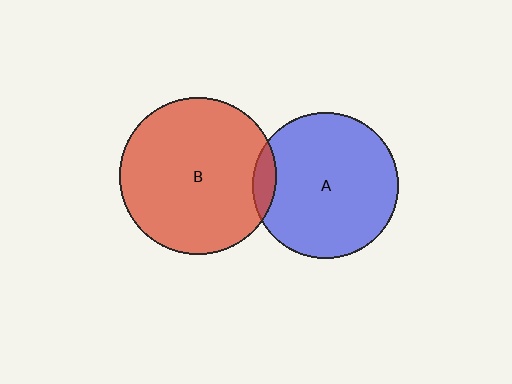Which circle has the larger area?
Circle B (red).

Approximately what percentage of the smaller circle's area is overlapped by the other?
Approximately 10%.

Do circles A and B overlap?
Yes.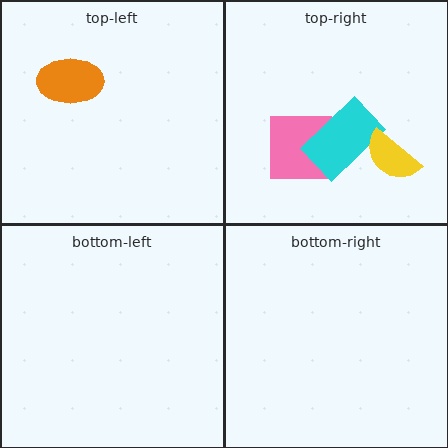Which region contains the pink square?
The top-right region.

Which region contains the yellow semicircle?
The top-right region.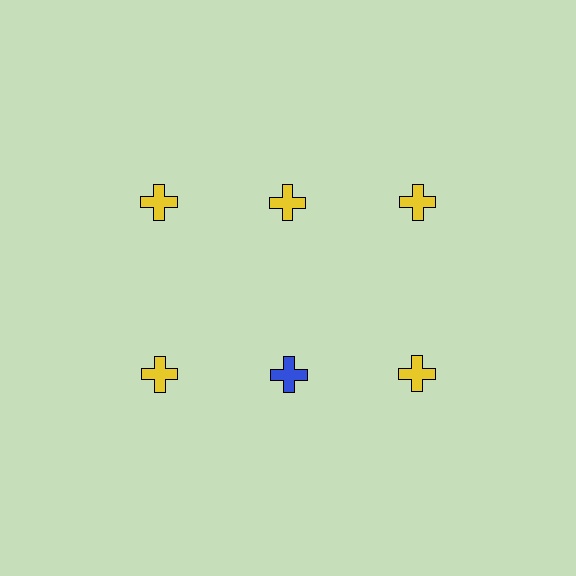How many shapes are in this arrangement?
There are 6 shapes arranged in a grid pattern.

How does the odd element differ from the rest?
It has a different color: blue instead of yellow.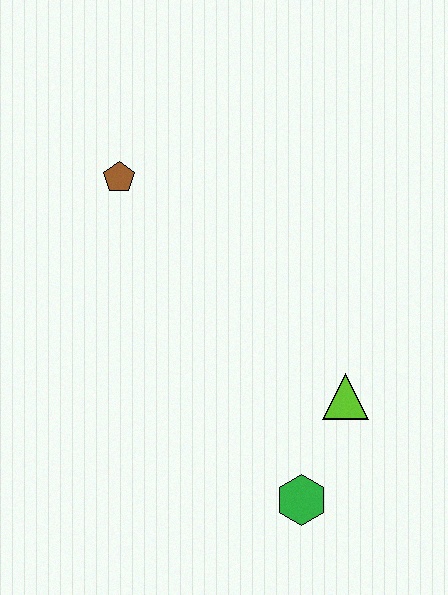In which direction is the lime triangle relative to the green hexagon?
The lime triangle is above the green hexagon.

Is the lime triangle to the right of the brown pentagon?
Yes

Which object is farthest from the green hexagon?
The brown pentagon is farthest from the green hexagon.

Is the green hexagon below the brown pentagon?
Yes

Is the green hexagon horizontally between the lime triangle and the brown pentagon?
Yes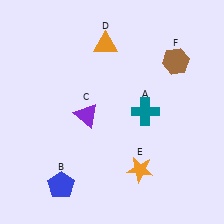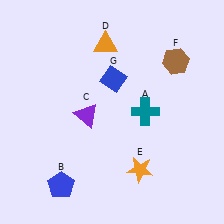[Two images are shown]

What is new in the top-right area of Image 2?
A blue diamond (G) was added in the top-right area of Image 2.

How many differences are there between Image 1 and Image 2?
There is 1 difference between the two images.